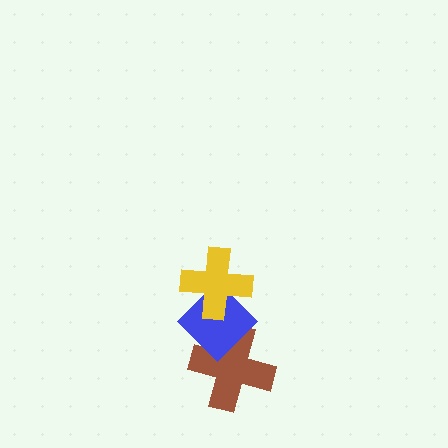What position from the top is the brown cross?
The brown cross is 3rd from the top.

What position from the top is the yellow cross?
The yellow cross is 1st from the top.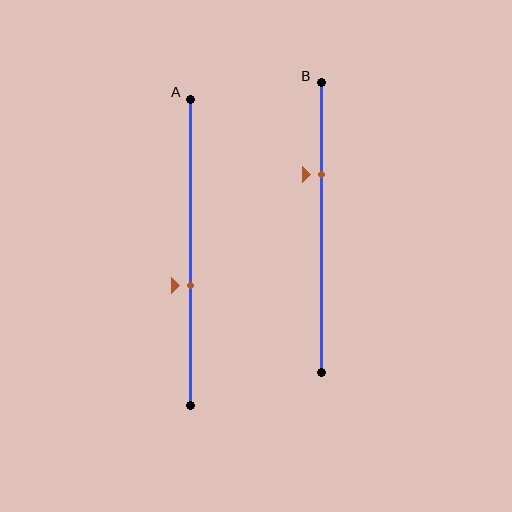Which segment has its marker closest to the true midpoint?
Segment A has its marker closest to the true midpoint.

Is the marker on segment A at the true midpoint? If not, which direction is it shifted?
No, the marker on segment A is shifted downward by about 11% of the segment length.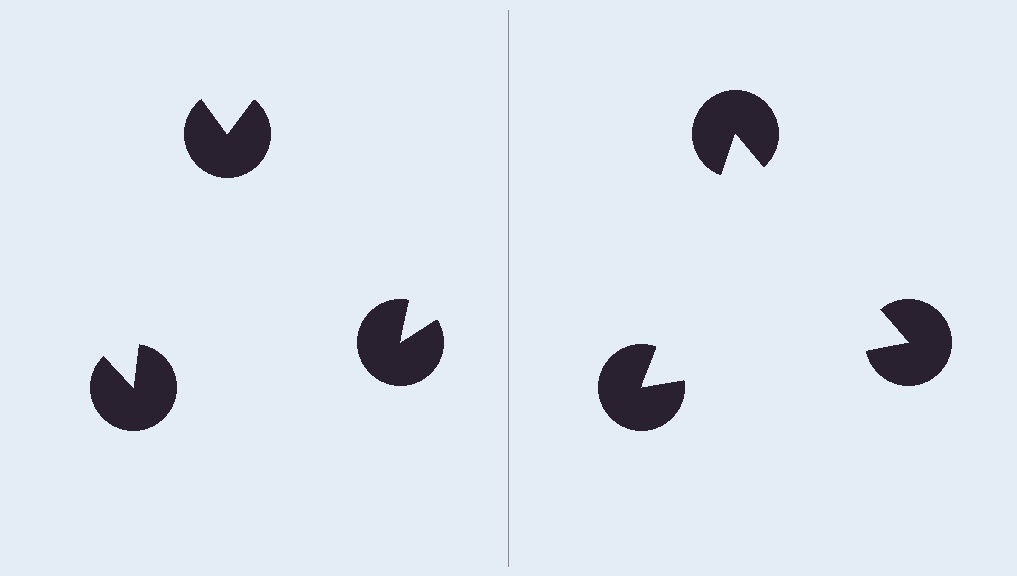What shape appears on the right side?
An illusory triangle.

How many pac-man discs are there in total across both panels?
6 — 3 on each side.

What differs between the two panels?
The pac-man discs are positioned identically on both sides; only the wedge orientations differ. On the right they align to a triangle; on the left they are misaligned.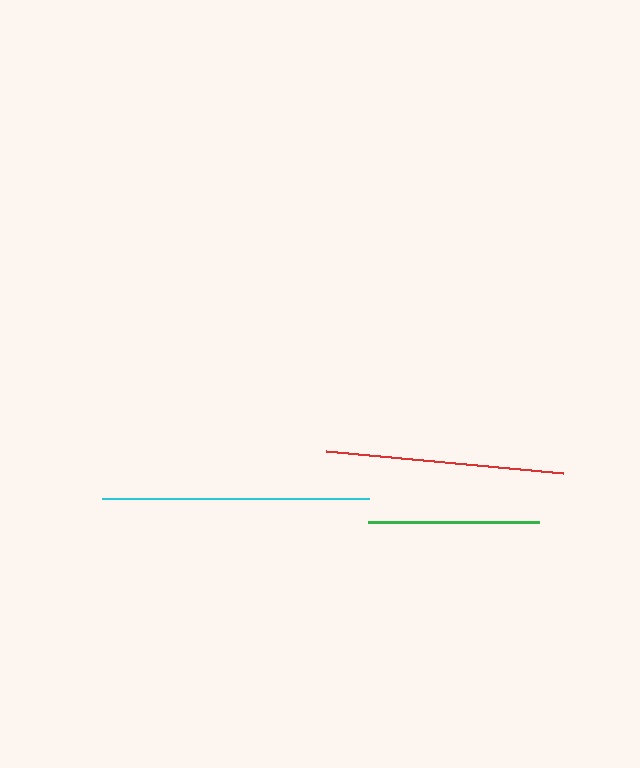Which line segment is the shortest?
The green line is the shortest at approximately 171 pixels.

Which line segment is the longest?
The cyan line is the longest at approximately 267 pixels.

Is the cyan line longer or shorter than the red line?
The cyan line is longer than the red line.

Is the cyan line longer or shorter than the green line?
The cyan line is longer than the green line.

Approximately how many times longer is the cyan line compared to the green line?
The cyan line is approximately 1.6 times the length of the green line.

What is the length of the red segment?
The red segment is approximately 239 pixels long.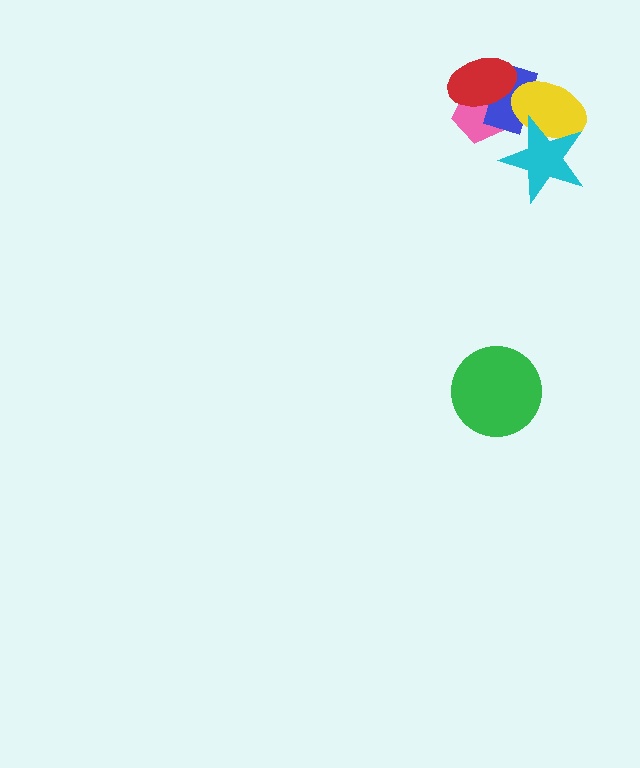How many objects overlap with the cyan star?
2 objects overlap with the cyan star.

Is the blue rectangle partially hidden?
Yes, it is partially covered by another shape.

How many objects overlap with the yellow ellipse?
2 objects overlap with the yellow ellipse.